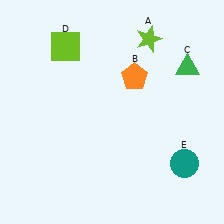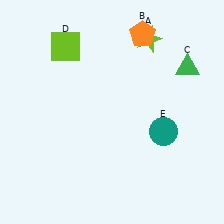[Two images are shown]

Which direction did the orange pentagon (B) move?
The orange pentagon (B) moved up.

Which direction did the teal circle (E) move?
The teal circle (E) moved up.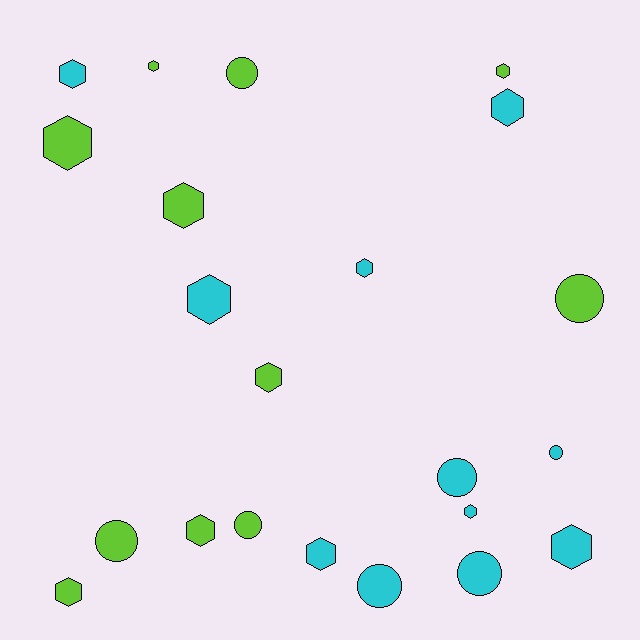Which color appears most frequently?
Lime, with 11 objects.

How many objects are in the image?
There are 22 objects.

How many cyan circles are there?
There are 4 cyan circles.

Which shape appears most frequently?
Hexagon, with 14 objects.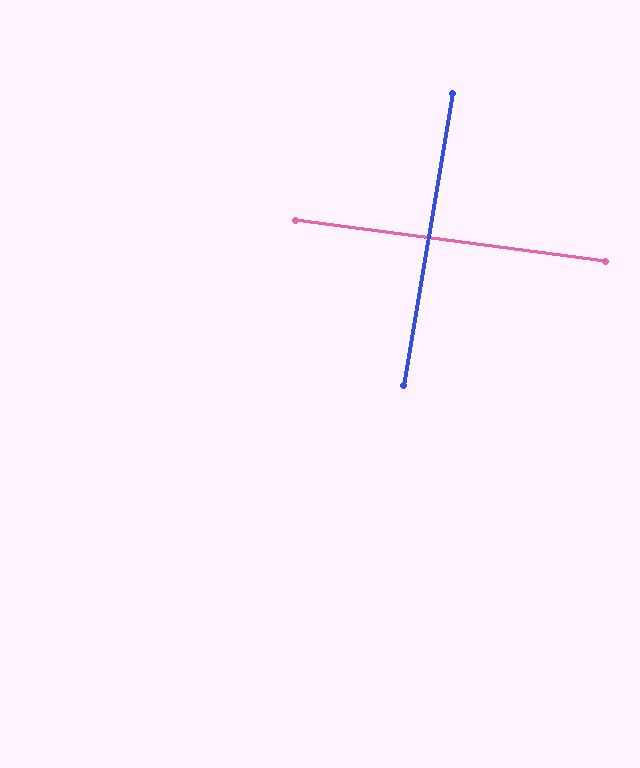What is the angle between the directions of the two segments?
Approximately 88 degrees.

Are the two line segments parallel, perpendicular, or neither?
Perpendicular — they meet at approximately 88°.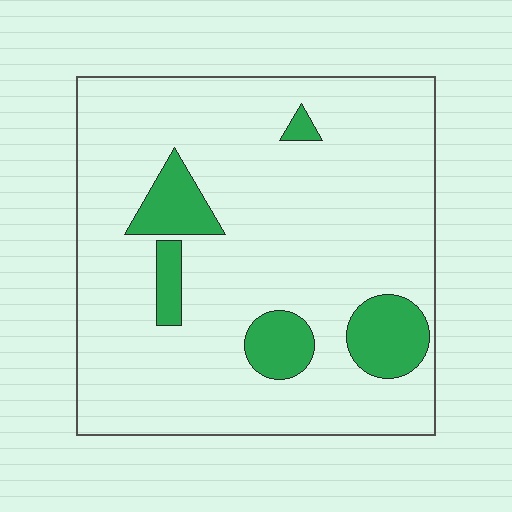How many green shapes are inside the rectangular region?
5.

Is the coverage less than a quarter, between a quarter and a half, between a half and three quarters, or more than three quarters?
Less than a quarter.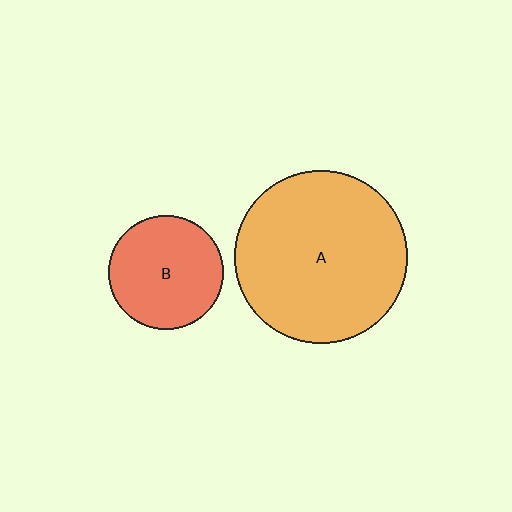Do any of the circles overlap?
No, none of the circles overlap.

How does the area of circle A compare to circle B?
Approximately 2.3 times.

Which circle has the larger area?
Circle A (orange).